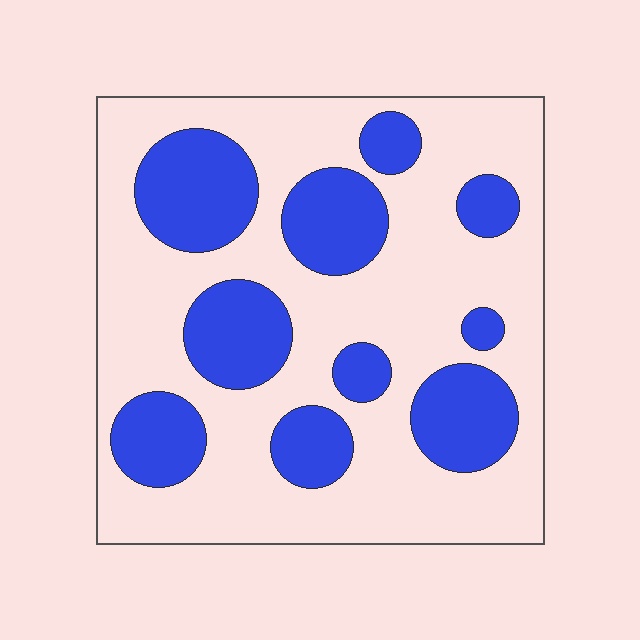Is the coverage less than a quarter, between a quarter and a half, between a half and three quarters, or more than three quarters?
Between a quarter and a half.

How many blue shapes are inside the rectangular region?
10.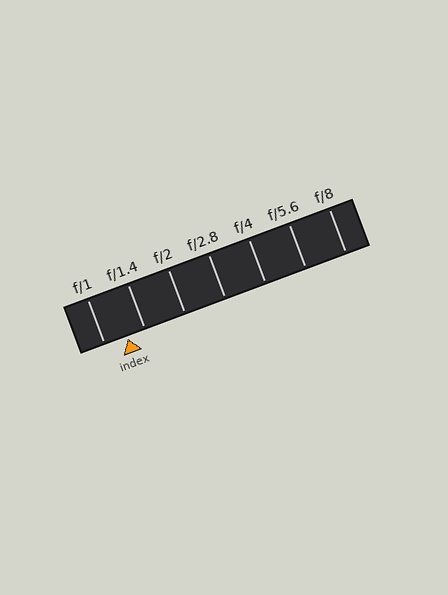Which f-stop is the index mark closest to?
The index mark is closest to f/1.4.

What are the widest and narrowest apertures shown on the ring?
The widest aperture shown is f/1 and the narrowest is f/8.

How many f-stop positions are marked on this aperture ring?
There are 7 f-stop positions marked.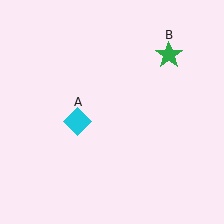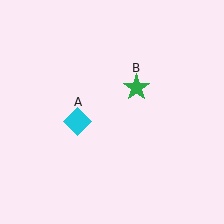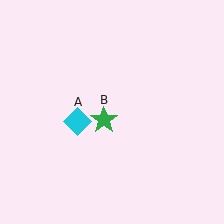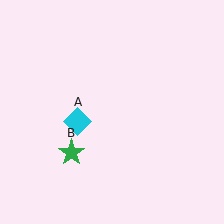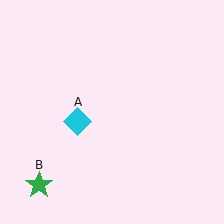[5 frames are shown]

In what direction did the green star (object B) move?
The green star (object B) moved down and to the left.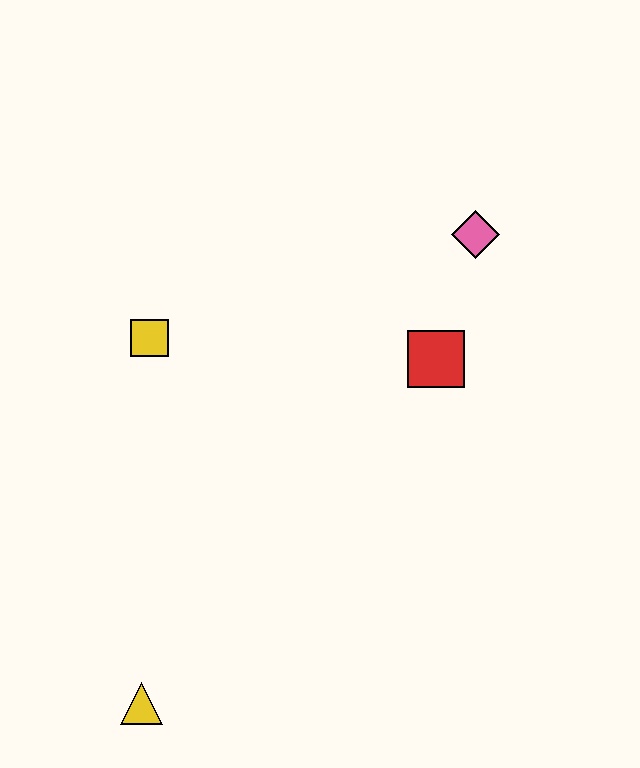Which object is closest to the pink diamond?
The red square is closest to the pink diamond.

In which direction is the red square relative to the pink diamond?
The red square is below the pink diamond.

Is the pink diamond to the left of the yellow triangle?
No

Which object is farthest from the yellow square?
The yellow triangle is farthest from the yellow square.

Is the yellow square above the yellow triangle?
Yes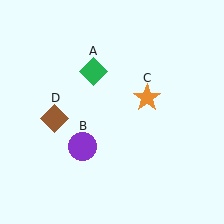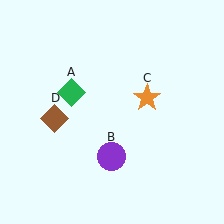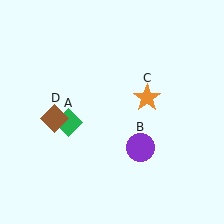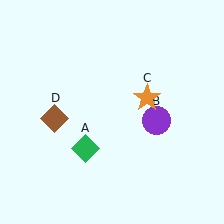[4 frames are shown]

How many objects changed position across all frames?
2 objects changed position: green diamond (object A), purple circle (object B).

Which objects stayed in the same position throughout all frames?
Orange star (object C) and brown diamond (object D) remained stationary.